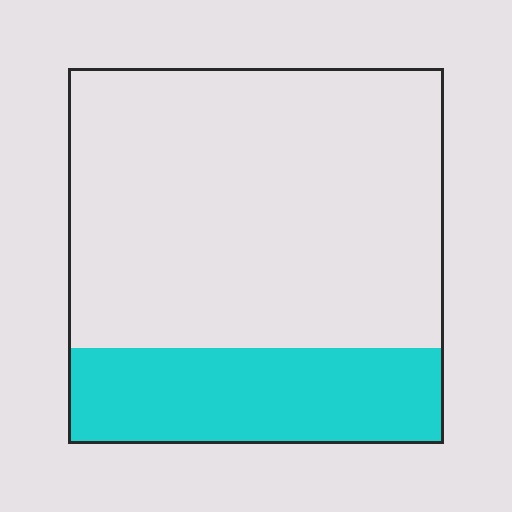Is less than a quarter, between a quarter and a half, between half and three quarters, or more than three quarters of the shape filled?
Between a quarter and a half.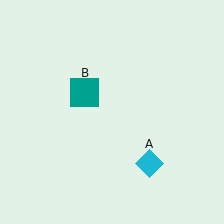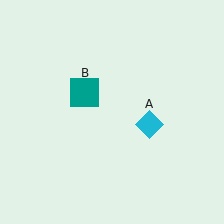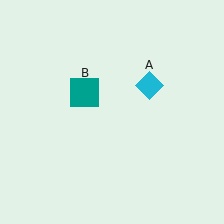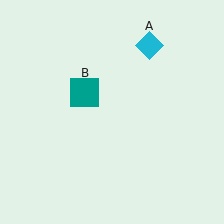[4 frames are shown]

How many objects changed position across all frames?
1 object changed position: cyan diamond (object A).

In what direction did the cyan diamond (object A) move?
The cyan diamond (object A) moved up.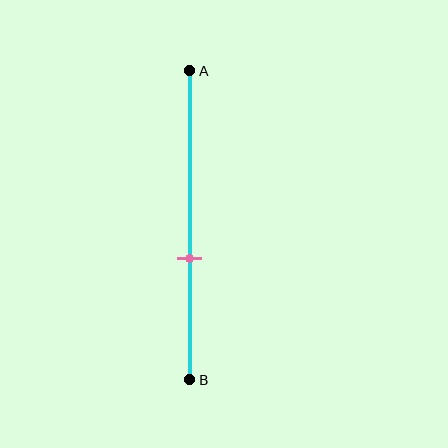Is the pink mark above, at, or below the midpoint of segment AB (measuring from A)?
The pink mark is below the midpoint of segment AB.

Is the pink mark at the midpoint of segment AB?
No, the mark is at about 60% from A, not at the 50% midpoint.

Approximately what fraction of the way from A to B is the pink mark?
The pink mark is approximately 60% of the way from A to B.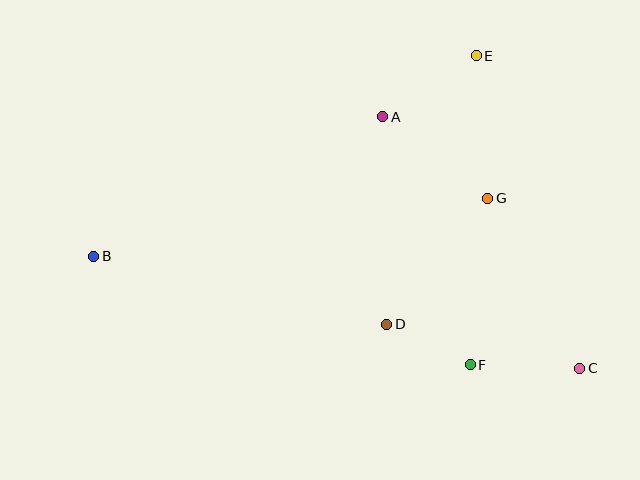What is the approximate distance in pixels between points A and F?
The distance between A and F is approximately 263 pixels.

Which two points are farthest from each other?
Points B and C are farthest from each other.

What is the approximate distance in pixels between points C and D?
The distance between C and D is approximately 198 pixels.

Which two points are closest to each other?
Points D and F are closest to each other.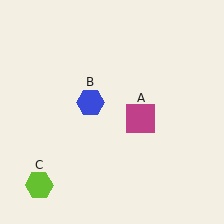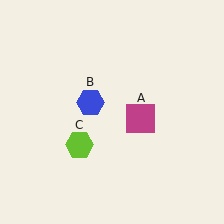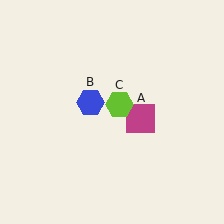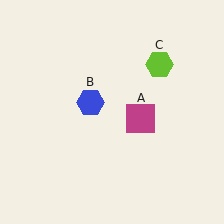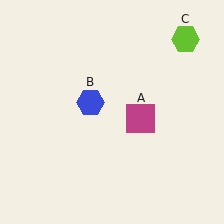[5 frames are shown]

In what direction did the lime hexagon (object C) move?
The lime hexagon (object C) moved up and to the right.